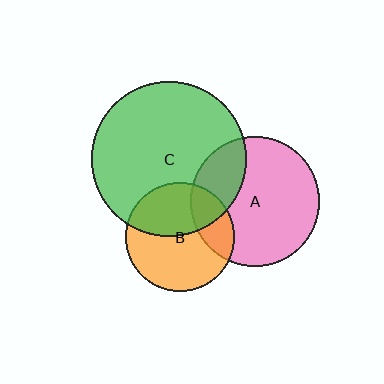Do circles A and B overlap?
Yes.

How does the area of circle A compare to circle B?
Approximately 1.4 times.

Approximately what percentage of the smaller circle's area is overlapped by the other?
Approximately 20%.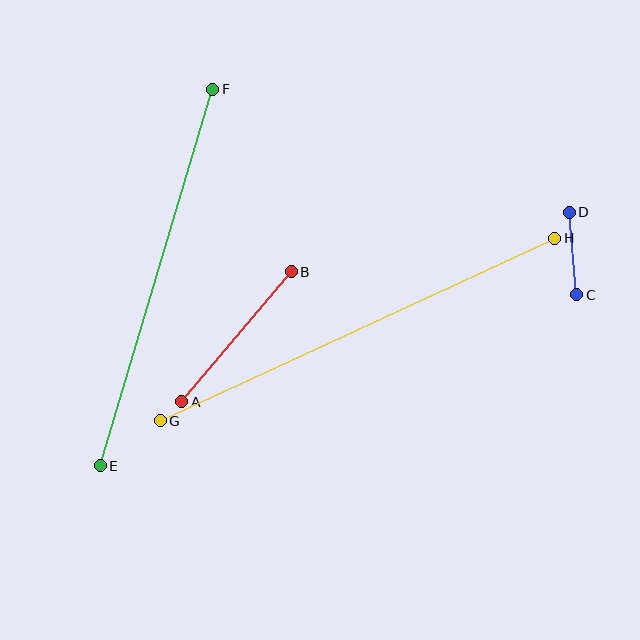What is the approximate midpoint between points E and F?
The midpoint is at approximately (156, 278) pixels.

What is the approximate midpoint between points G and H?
The midpoint is at approximately (358, 329) pixels.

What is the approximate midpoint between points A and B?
The midpoint is at approximately (237, 337) pixels.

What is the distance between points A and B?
The distance is approximately 170 pixels.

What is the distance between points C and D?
The distance is approximately 83 pixels.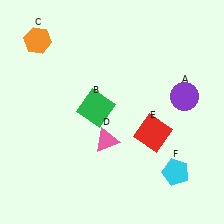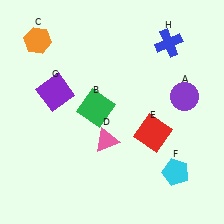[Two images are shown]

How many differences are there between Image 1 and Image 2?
There are 2 differences between the two images.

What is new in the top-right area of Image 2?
A blue cross (H) was added in the top-right area of Image 2.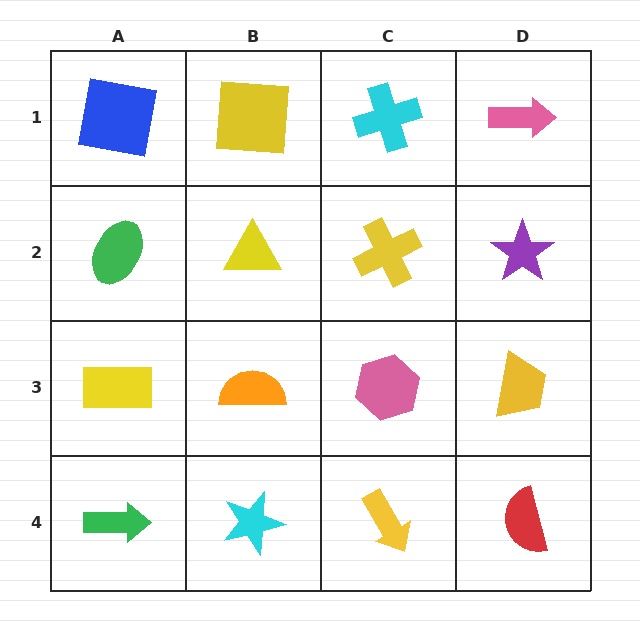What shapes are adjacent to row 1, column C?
A yellow cross (row 2, column C), a yellow square (row 1, column B), a pink arrow (row 1, column D).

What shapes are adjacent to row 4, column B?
An orange semicircle (row 3, column B), a green arrow (row 4, column A), a yellow arrow (row 4, column C).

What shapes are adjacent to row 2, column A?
A blue square (row 1, column A), a yellow rectangle (row 3, column A), a yellow triangle (row 2, column B).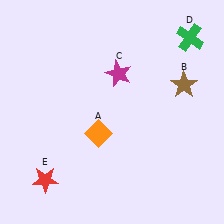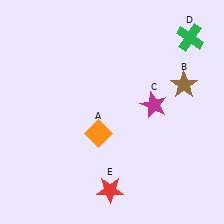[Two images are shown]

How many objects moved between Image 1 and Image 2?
2 objects moved between the two images.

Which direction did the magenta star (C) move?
The magenta star (C) moved right.